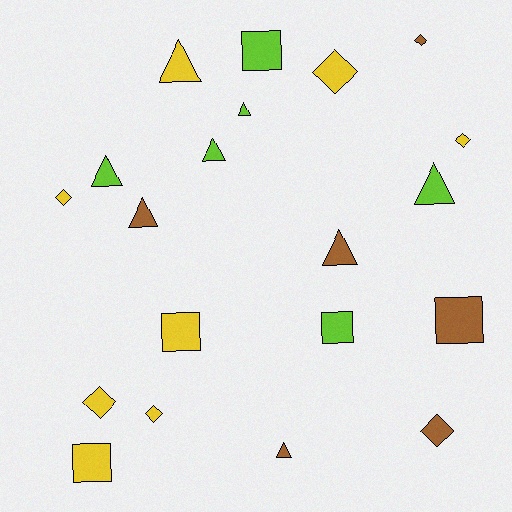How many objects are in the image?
There are 20 objects.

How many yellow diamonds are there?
There are 5 yellow diamonds.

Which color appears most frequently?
Yellow, with 8 objects.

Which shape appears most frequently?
Triangle, with 8 objects.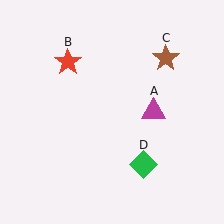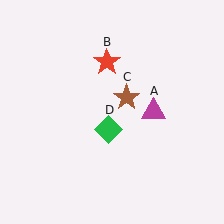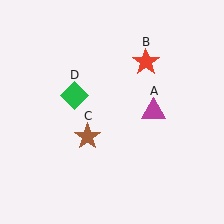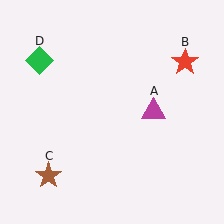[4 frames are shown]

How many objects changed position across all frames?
3 objects changed position: red star (object B), brown star (object C), green diamond (object D).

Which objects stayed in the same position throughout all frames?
Magenta triangle (object A) remained stationary.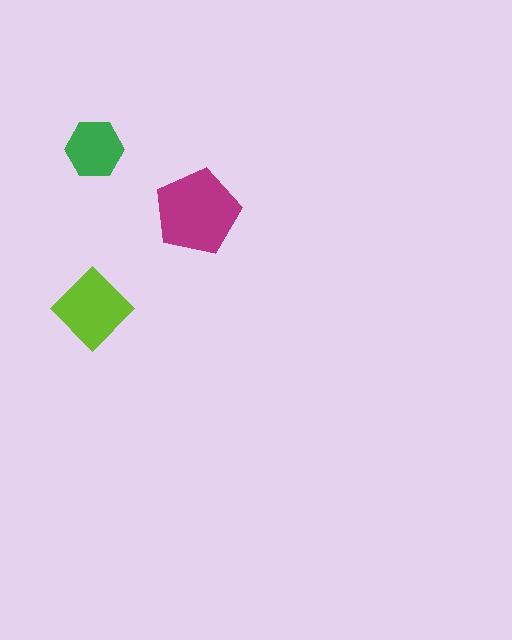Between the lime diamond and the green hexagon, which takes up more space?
The lime diamond.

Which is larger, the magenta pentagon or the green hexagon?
The magenta pentagon.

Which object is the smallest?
The green hexagon.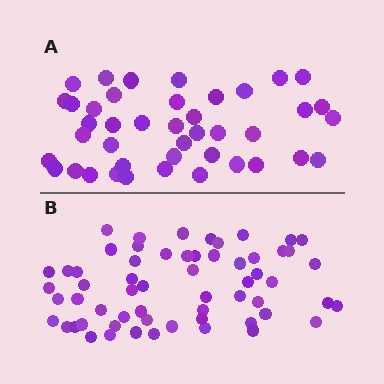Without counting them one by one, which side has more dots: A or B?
Region B (the bottom region) has more dots.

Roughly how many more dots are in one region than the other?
Region B has approximately 20 more dots than region A.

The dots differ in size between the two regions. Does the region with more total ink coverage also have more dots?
No. Region A has more total ink coverage because its dots are larger, but region B actually contains more individual dots. Total area can be misleading — the number of items is what matters here.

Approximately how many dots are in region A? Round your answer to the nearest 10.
About 40 dots. (The exact count is 42, which rounds to 40.)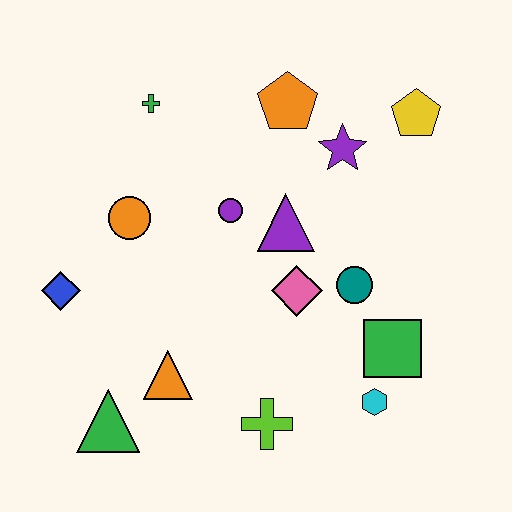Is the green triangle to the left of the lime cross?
Yes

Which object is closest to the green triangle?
The orange triangle is closest to the green triangle.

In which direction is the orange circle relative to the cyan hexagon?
The orange circle is to the left of the cyan hexagon.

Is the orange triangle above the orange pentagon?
No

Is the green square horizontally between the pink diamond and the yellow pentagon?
Yes